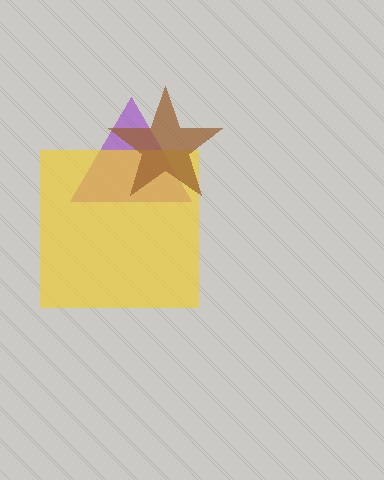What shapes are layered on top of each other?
The layered shapes are: a purple triangle, a yellow square, a brown star.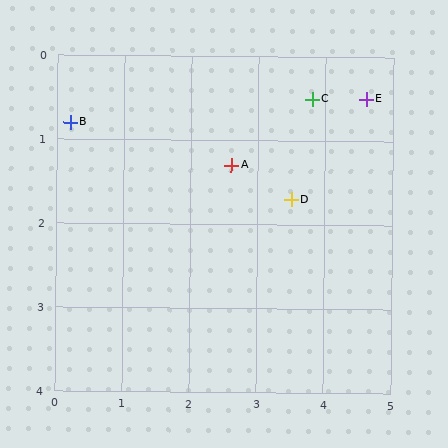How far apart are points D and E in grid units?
Points D and E are about 1.6 grid units apart.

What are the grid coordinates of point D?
Point D is at approximately (3.5, 1.7).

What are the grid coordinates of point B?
Point B is at approximately (0.2, 0.8).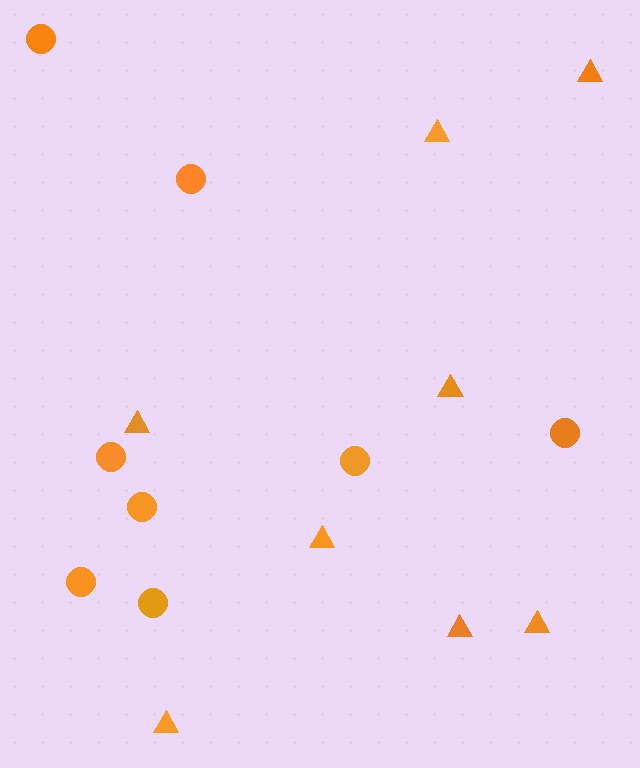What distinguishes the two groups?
There are 2 groups: one group of circles (8) and one group of triangles (8).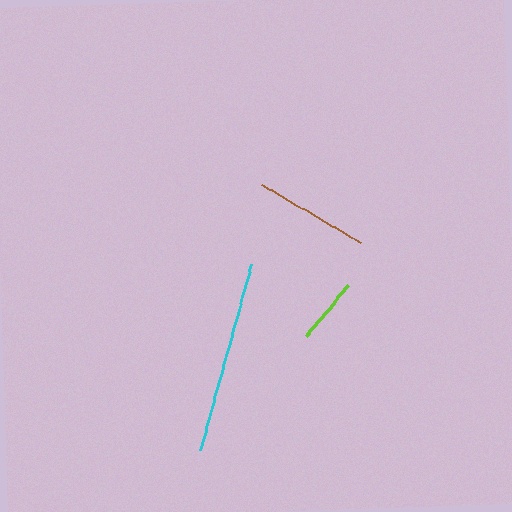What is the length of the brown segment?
The brown segment is approximately 115 pixels long.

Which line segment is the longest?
The cyan line is the longest at approximately 193 pixels.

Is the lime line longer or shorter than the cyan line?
The cyan line is longer than the lime line.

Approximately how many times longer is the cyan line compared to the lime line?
The cyan line is approximately 2.9 times the length of the lime line.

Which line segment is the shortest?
The lime line is the shortest at approximately 67 pixels.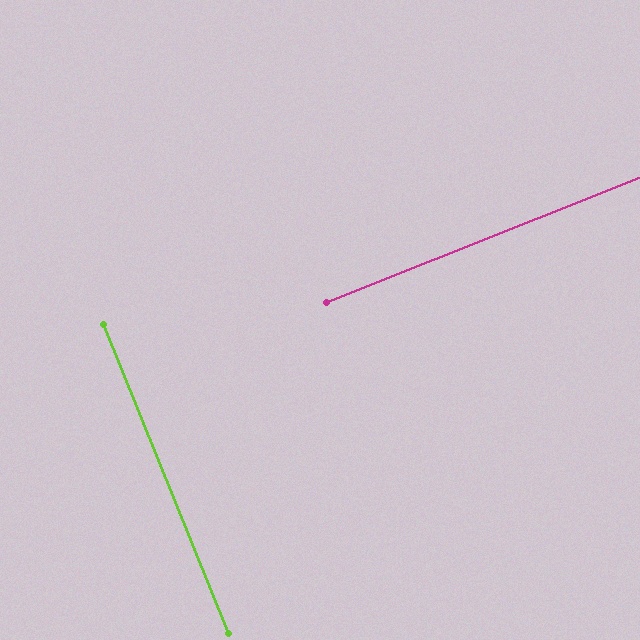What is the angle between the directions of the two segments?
Approximately 89 degrees.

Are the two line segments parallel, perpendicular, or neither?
Perpendicular — they meet at approximately 89°.